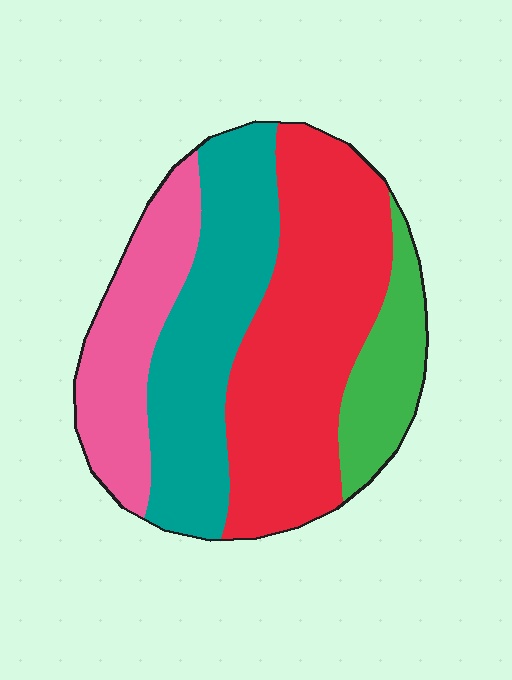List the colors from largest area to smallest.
From largest to smallest: red, teal, pink, green.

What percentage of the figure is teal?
Teal takes up about one quarter (1/4) of the figure.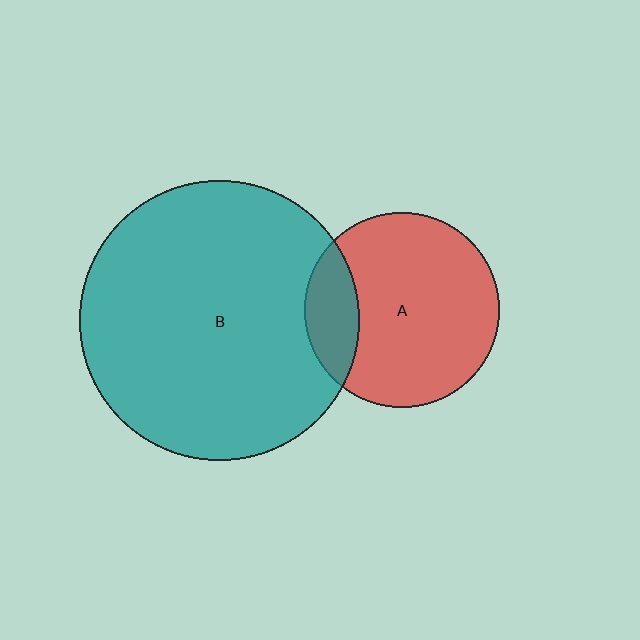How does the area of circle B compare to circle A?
Approximately 2.1 times.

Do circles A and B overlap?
Yes.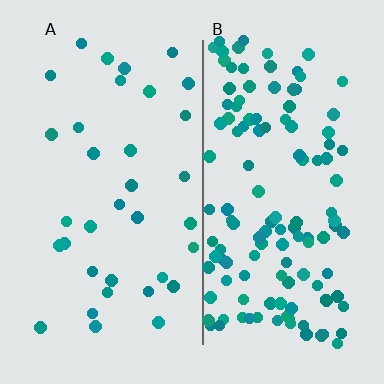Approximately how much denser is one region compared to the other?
Approximately 3.8× — region B over region A.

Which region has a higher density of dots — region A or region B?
B (the right).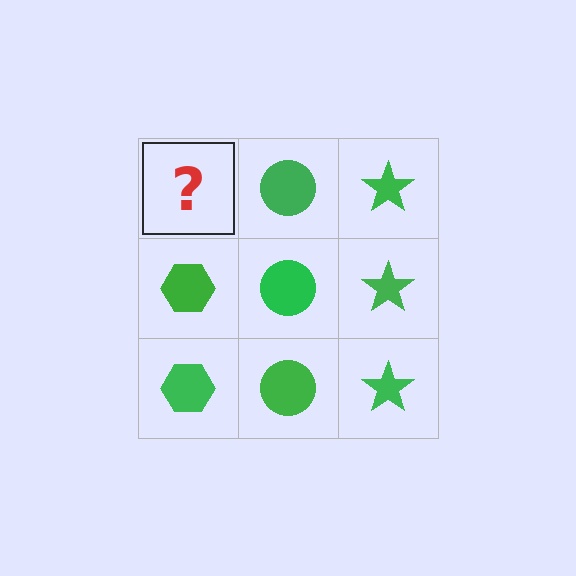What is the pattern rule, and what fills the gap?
The rule is that each column has a consistent shape. The gap should be filled with a green hexagon.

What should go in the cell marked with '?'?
The missing cell should contain a green hexagon.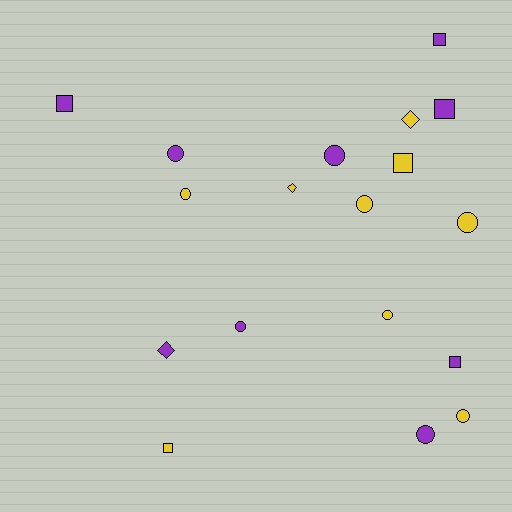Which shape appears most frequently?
Circle, with 9 objects.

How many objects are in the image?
There are 18 objects.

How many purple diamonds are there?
There is 1 purple diamond.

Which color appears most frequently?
Yellow, with 9 objects.